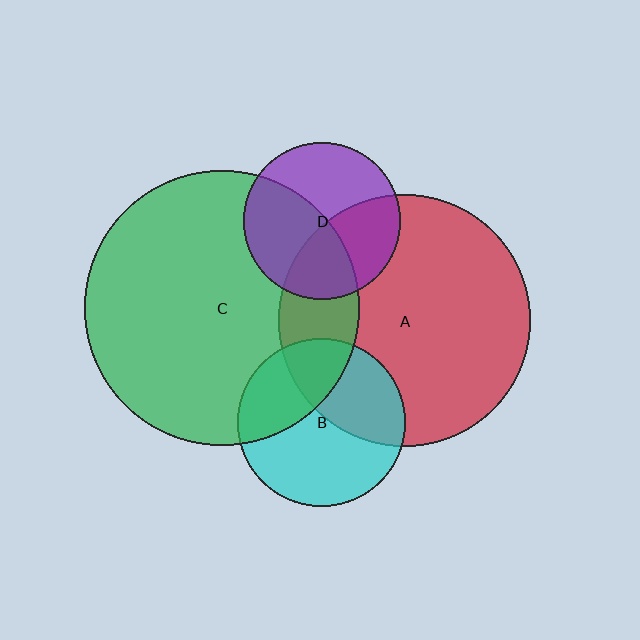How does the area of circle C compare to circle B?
Approximately 2.7 times.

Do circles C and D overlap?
Yes.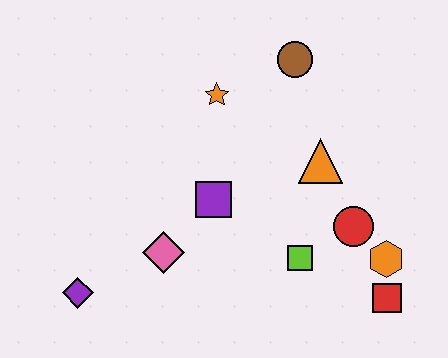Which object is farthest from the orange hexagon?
The purple diamond is farthest from the orange hexagon.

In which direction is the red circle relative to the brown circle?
The red circle is below the brown circle.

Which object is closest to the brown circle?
The orange star is closest to the brown circle.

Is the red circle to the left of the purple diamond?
No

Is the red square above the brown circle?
No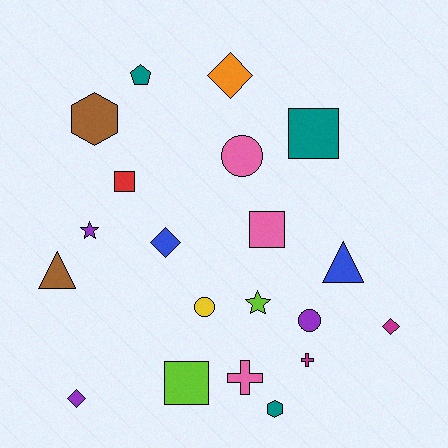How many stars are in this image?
There are 2 stars.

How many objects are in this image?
There are 20 objects.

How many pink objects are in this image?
There are 3 pink objects.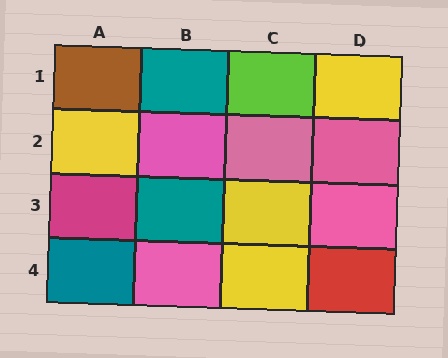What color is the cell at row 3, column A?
Magenta.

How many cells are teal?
3 cells are teal.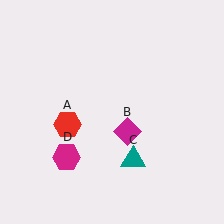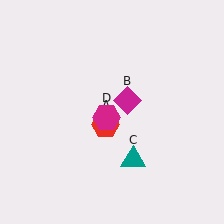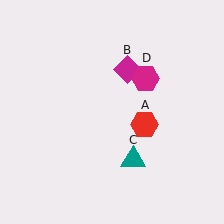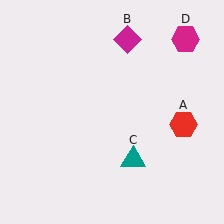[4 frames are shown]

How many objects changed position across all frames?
3 objects changed position: red hexagon (object A), magenta diamond (object B), magenta hexagon (object D).